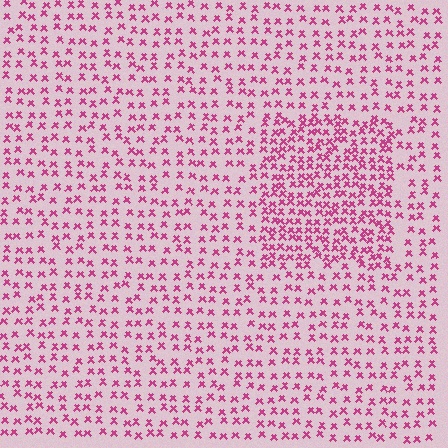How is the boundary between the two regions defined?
The boundary is defined by a change in element density (approximately 1.9x ratio). All elements are the same color, size, and shape.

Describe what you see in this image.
The image contains small magenta elements arranged at two different densities. A rectangle-shaped region is visible where the elements are more densely packed than the surrounding area.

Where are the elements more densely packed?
The elements are more densely packed inside the rectangle boundary.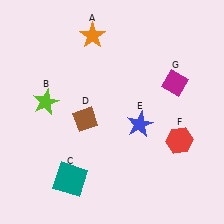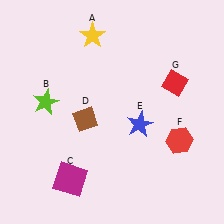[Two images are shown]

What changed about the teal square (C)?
In Image 1, C is teal. In Image 2, it changed to magenta.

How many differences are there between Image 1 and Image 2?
There are 3 differences between the two images.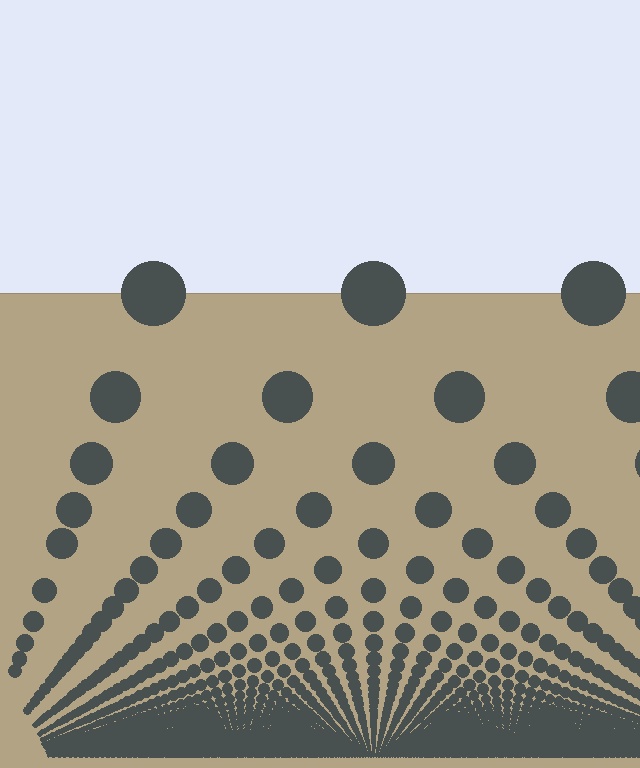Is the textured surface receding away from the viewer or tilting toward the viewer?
The surface appears to tilt toward the viewer. Texture elements get larger and sparser toward the top.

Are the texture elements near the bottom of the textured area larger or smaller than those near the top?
Smaller. The gradient is inverted — elements near the bottom are smaller and denser.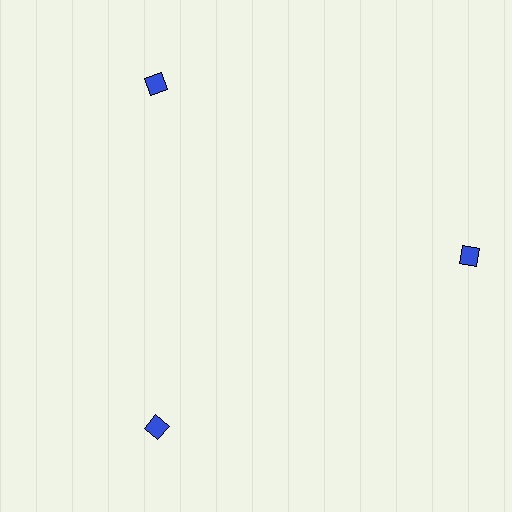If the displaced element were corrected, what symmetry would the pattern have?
It would have 3-fold rotational symmetry — the pattern would map onto itself every 120 degrees.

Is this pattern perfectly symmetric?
No. The 3 blue diamonds are arranged in a ring, but one element near the 3 o'clock position is pushed outward from the center, breaking the 3-fold rotational symmetry.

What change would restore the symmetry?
The symmetry would be restored by moving it inward, back onto the ring so that all 3 diamonds sit at equal angles and equal distance from the center.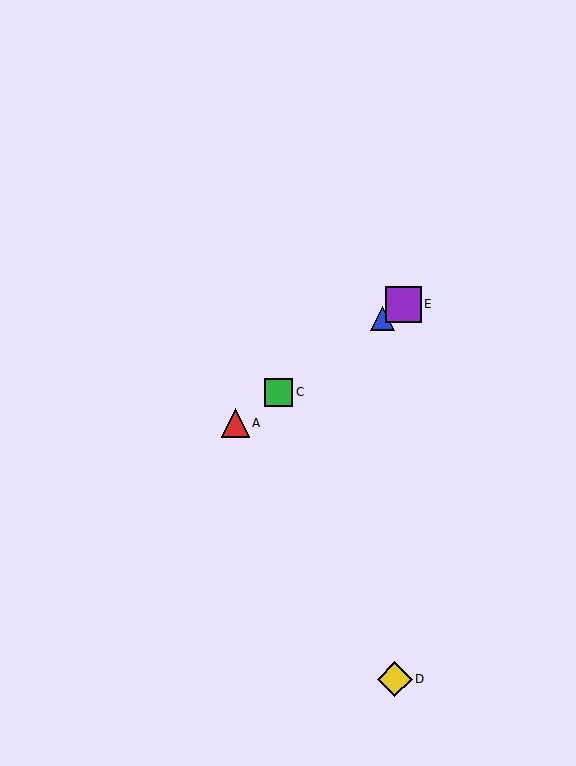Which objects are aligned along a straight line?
Objects A, B, C, E are aligned along a straight line.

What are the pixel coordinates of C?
Object C is at (278, 392).